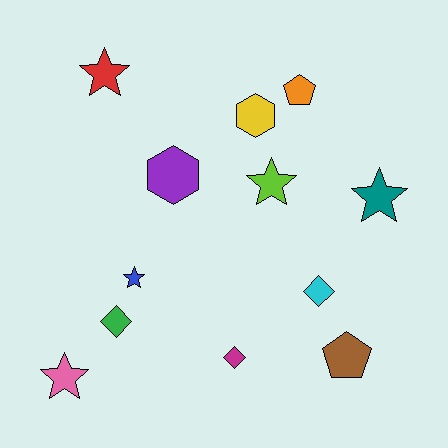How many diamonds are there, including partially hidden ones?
There are 3 diamonds.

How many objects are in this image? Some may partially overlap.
There are 12 objects.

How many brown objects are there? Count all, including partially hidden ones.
There is 1 brown object.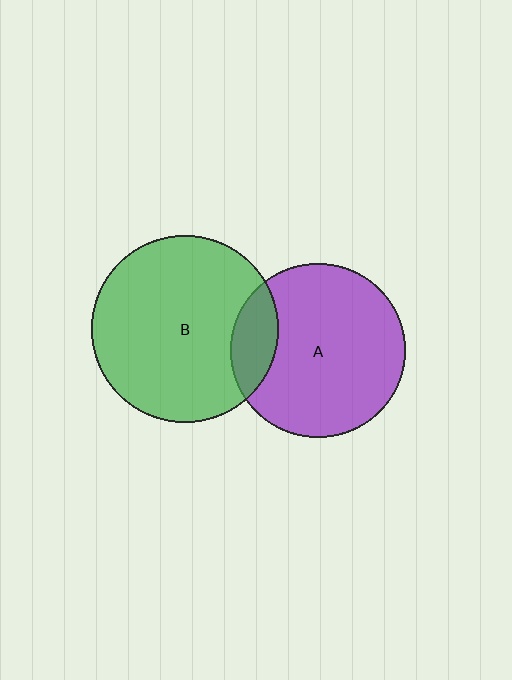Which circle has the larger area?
Circle B (green).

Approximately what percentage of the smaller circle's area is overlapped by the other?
Approximately 15%.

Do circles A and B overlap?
Yes.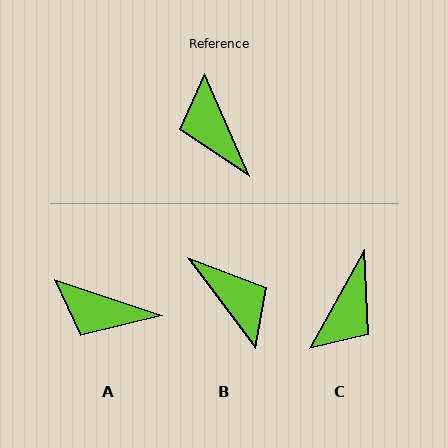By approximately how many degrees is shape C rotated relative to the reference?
Approximately 127 degrees counter-clockwise.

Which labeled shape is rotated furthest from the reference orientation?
B, about 167 degrees away.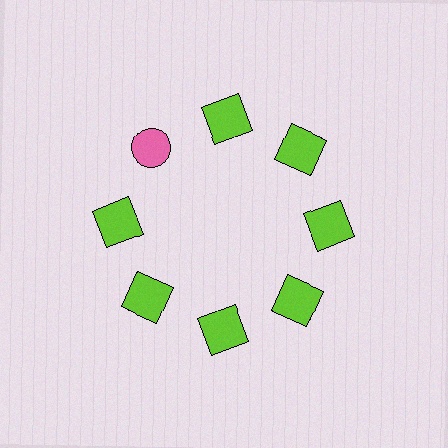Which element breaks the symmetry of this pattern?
The pink circle at roughly the 10 o'clock position breaks the symmetry. All other shapes are lime squares.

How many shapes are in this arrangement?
There are 8 shapes arranged in a ring pattern.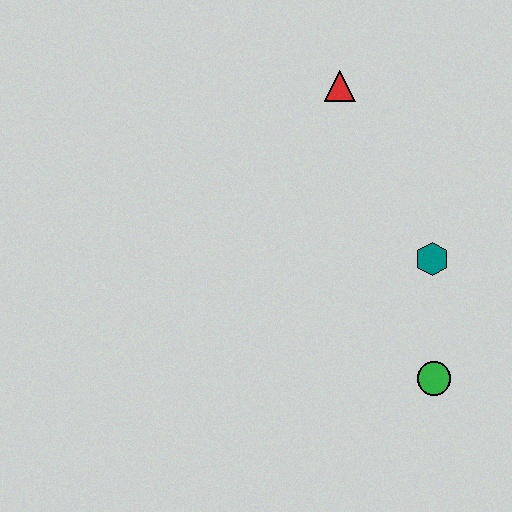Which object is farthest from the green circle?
The red triangle is farthest from the green circle.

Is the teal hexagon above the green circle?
Yes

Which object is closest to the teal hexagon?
The green circle is closest to the teal hexagon.